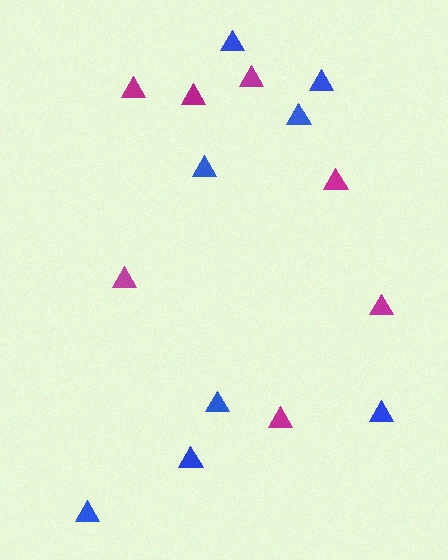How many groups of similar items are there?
There are 2 groups: one group of magenta triangles (7) and one group of blue triangles (8).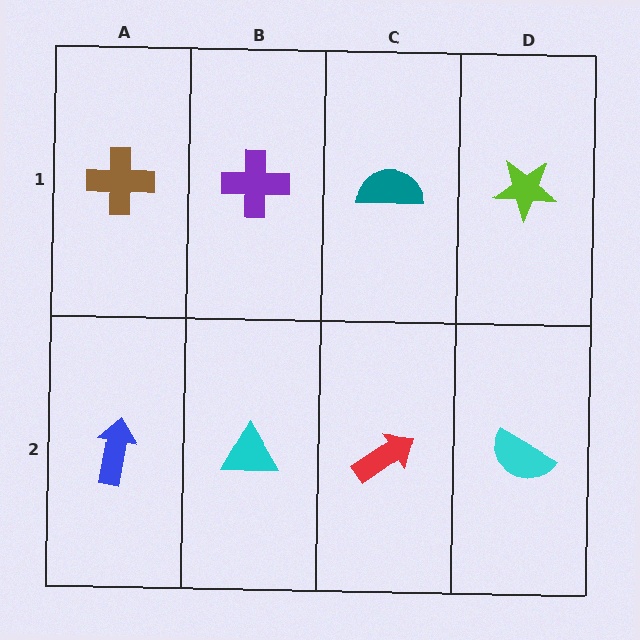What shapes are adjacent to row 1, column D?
A cyan semicircle (row 2, column D), a teal semicircle (row 1, column C).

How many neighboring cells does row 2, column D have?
2.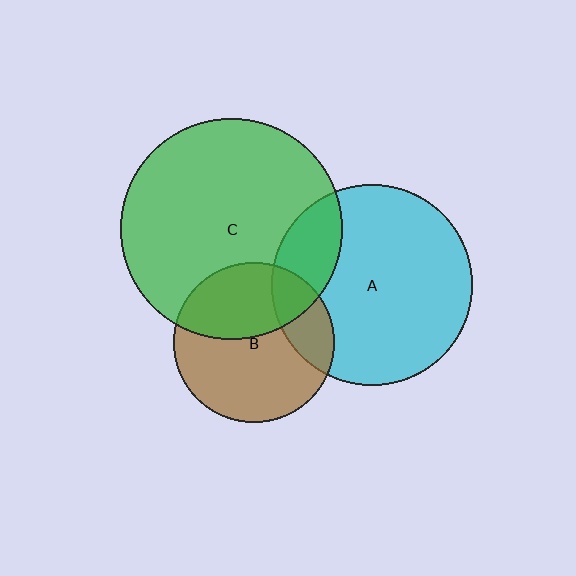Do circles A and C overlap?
Yes.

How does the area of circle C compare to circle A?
Approximately 1.2 times.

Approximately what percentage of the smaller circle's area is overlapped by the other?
Approximately 20%.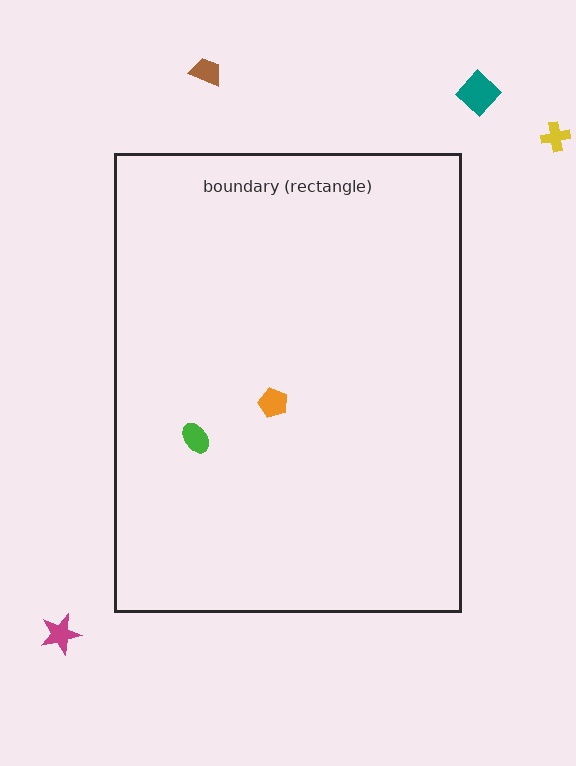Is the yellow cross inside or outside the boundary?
Outside.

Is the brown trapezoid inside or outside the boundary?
Outside.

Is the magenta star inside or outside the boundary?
Outside.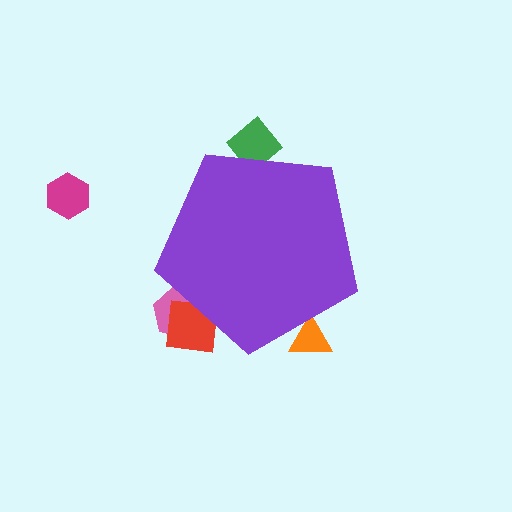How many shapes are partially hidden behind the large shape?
4 shapes are partially hidden.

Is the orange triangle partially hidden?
Yes, the orange triangle is partially hidden behind the purple pentagon.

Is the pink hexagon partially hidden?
Yes, the pink hexagon is partially hidden behind the purple pentagon.